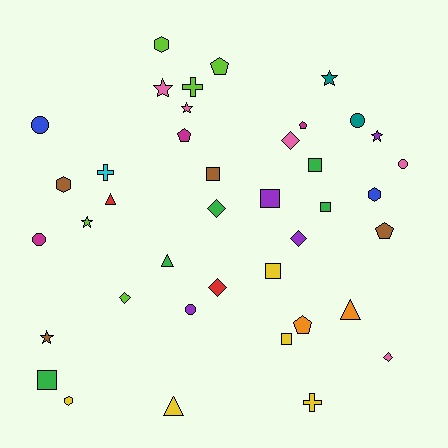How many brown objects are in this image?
There are 4 brown objects.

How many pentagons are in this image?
There are 5 pentagons.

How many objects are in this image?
There are 40 objects.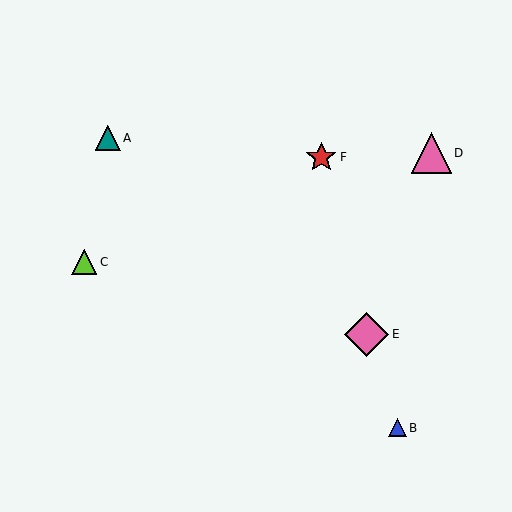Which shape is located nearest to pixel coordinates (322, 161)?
The red star (labeled F) at (321, 157) is nearest to that location.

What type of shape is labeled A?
Shape A is a teal triangle.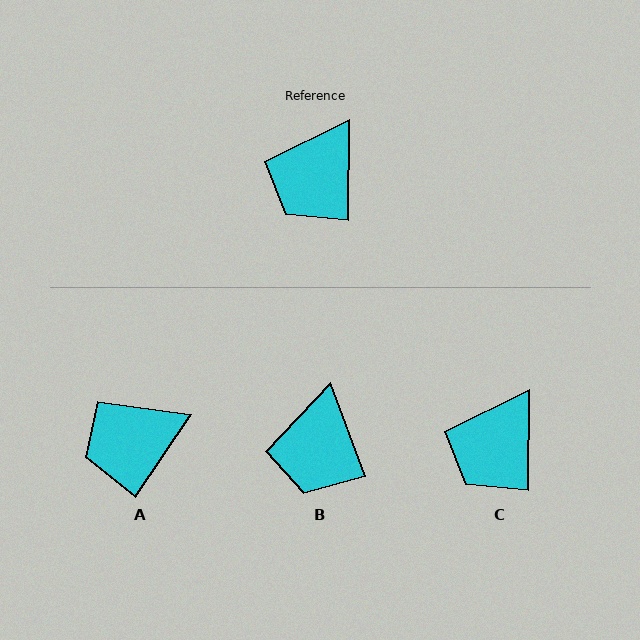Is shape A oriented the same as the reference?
No, it is off by about 33 degrees.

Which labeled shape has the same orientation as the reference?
C.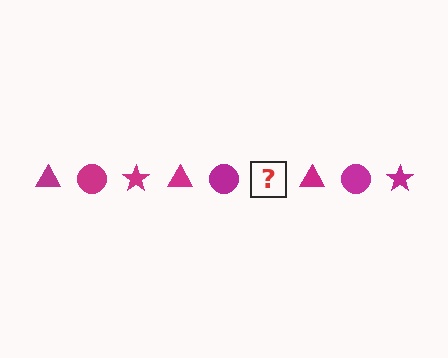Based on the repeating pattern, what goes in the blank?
The blank should be a magenta star.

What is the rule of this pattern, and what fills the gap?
The rule is that the pattern cycles through triangle, circle, star shapes in magenta. The gap should be filled with a magenta star.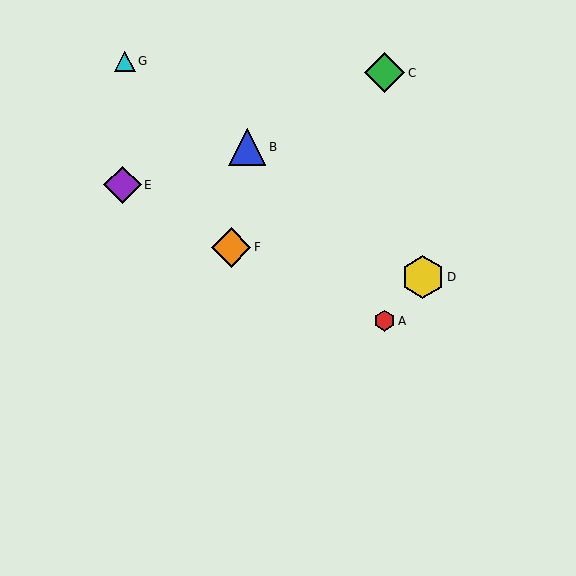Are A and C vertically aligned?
Yes, both are at x≈384.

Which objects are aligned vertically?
Objects A, C are aligned vertically.